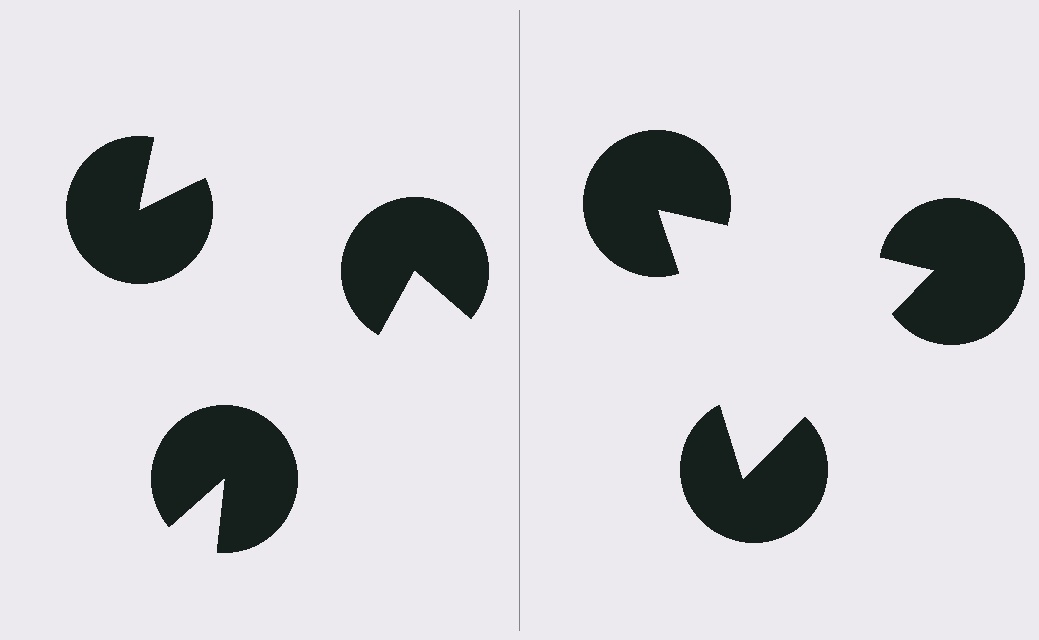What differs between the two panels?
The pac-man discs are positioned identically on both sides; only the wedge orientations differ. On the right they align to a triangle; on the left they are misaligned.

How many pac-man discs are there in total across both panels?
6 — 3 on each side.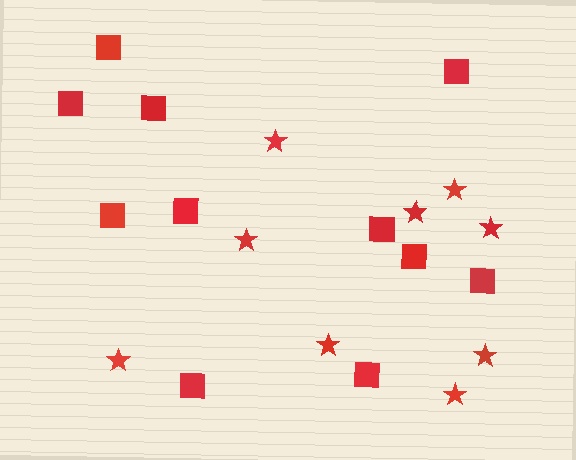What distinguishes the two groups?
There are 2 groups: one group of squares (11) and one group of stars (9).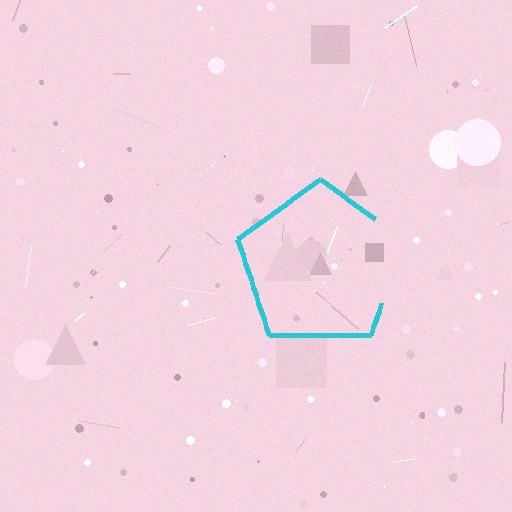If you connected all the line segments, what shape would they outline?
They would outline a pentagon.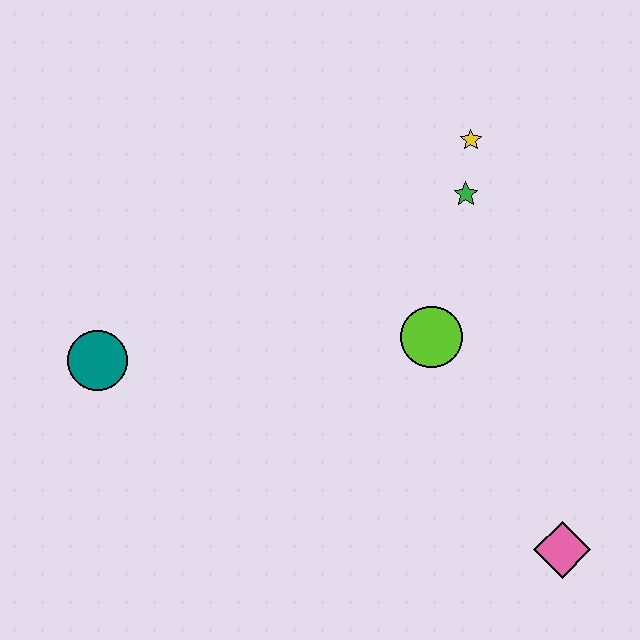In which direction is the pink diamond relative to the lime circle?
The pink diamond is below the lime circle.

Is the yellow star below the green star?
No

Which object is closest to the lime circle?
The green star is closest to the lime circle.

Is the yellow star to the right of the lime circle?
Yes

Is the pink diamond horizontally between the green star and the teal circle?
No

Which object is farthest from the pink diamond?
The teal circle is farthest from the pink diamond.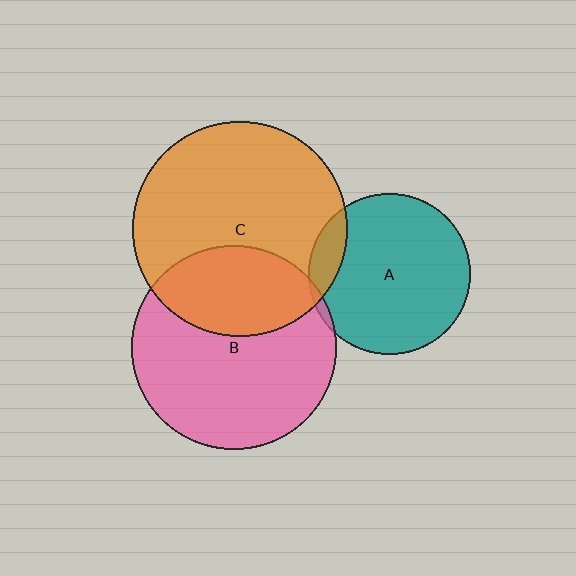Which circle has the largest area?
Circle C (orange).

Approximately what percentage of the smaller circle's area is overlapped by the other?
Approximately 5%.